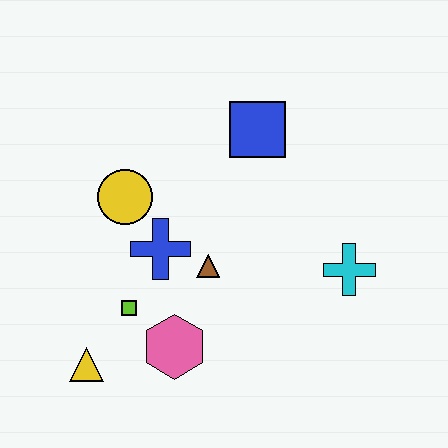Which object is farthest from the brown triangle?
The yellow triangle is farthest from the brown triangle.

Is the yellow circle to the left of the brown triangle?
Yes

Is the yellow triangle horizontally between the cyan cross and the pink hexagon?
No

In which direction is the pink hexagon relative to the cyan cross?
The pink hexagon is to the left of the cyan cross.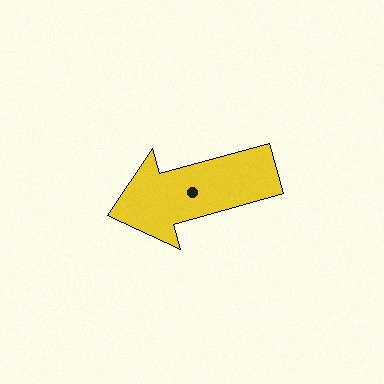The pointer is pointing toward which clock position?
Roughly 8 o'clock.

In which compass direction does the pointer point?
West.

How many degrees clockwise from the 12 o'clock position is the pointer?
Approximately 254 degrees.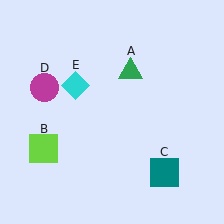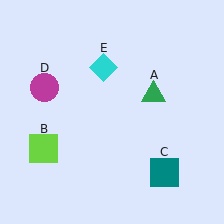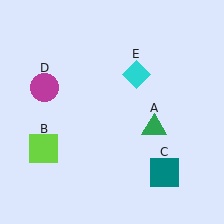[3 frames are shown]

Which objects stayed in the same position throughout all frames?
Lime square (object B) and teal square (object C) and magenta circle (object D) remained stationary.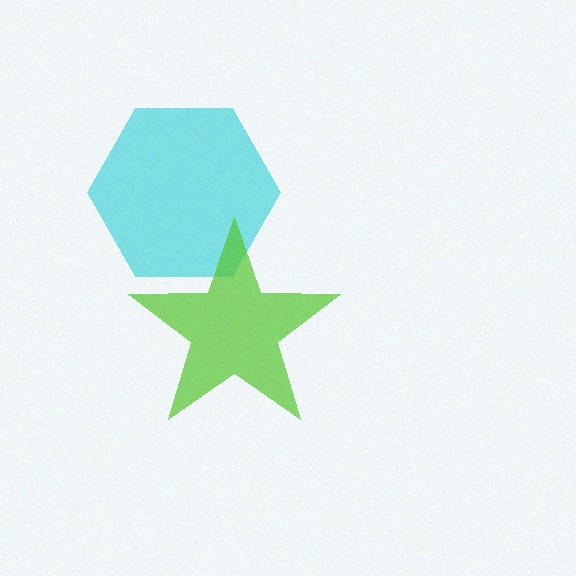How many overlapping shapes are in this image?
There are 2 overlapping shapes in the image.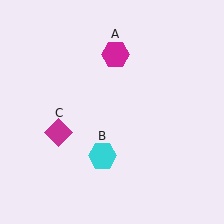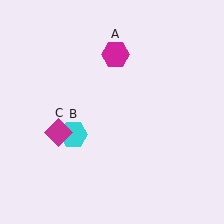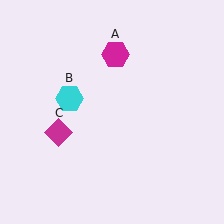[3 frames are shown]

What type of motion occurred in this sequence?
The cyan hexagon (object B) rotated clockwise around the center of the scene.